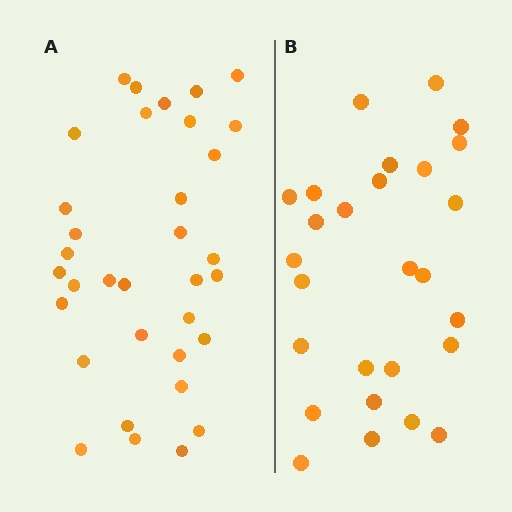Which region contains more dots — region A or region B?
Region A (the left region) has more dots.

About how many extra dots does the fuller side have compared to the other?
Region A has roughly 8 or so more dots than region B.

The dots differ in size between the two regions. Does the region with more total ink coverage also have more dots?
No. Region B has more total ink coverage because its dots are larger, but region A actually contains more individual dots. Total area can be misleading — the number of items is what matters here.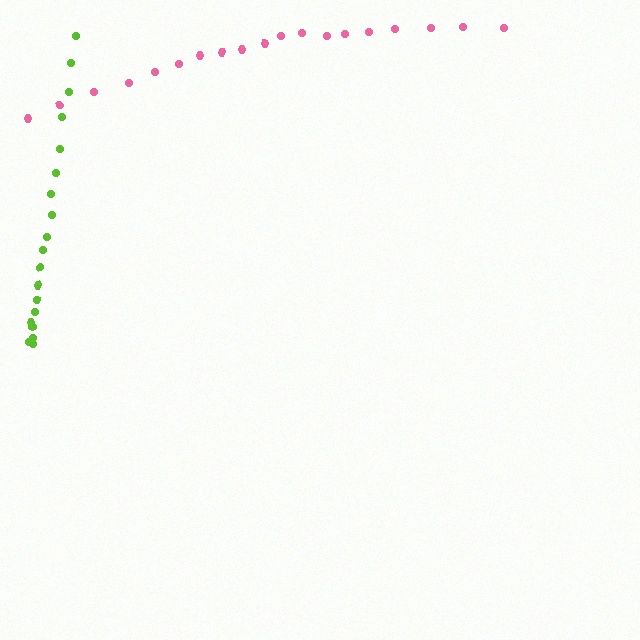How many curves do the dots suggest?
There are 2 distinct paths.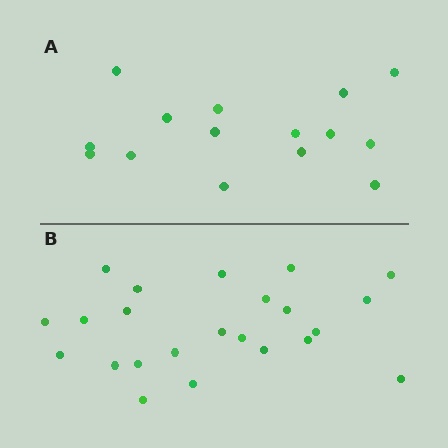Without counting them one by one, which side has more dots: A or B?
Region B (the bottom region) has more dots.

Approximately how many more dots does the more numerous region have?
Region B has roughly 8 or so more dots than region A.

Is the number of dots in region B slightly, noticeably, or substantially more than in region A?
Region B has substantially more. The ratio is roughly 1.5 to 1.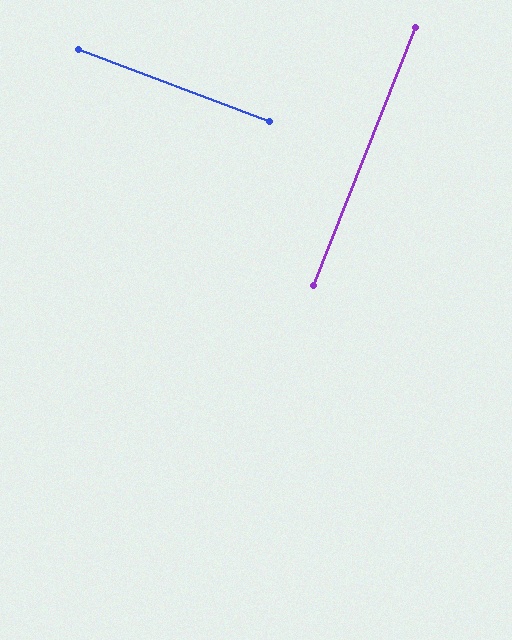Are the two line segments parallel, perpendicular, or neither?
Perpendicular — they meet at approximately 89°.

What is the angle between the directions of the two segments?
Approximately 89 degrees.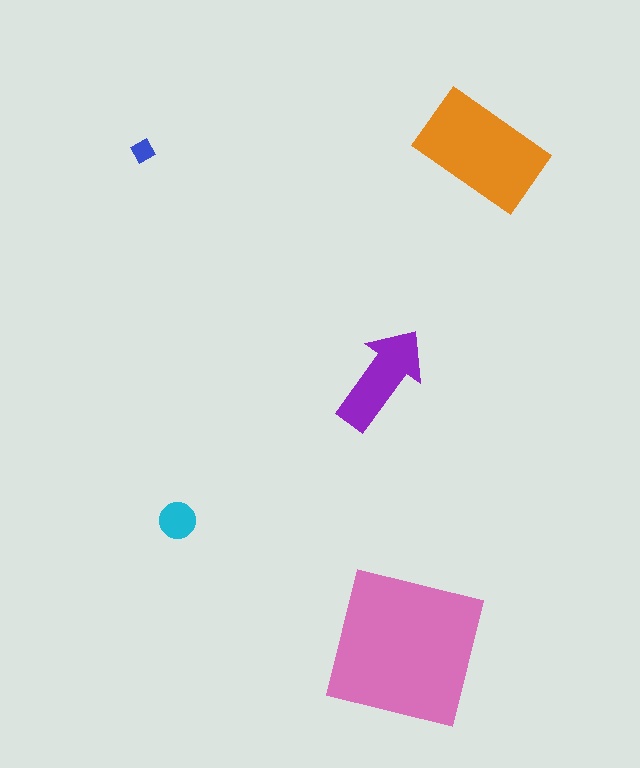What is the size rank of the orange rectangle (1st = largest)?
2nd.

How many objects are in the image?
There are 5 objects in the image.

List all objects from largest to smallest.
The pink square, the orange rectangle, the purple arrow, the cyan circle, the blue diamond.